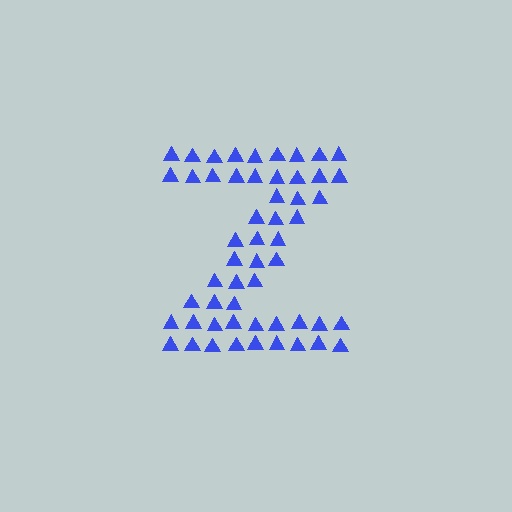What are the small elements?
The small elements are triangles.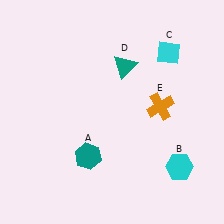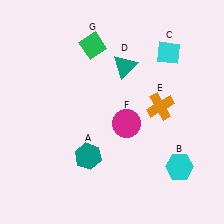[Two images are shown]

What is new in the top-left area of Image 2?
A green diamond (G) was added in the top-left area of Image 2.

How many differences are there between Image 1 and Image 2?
There are 2 differences between the two images.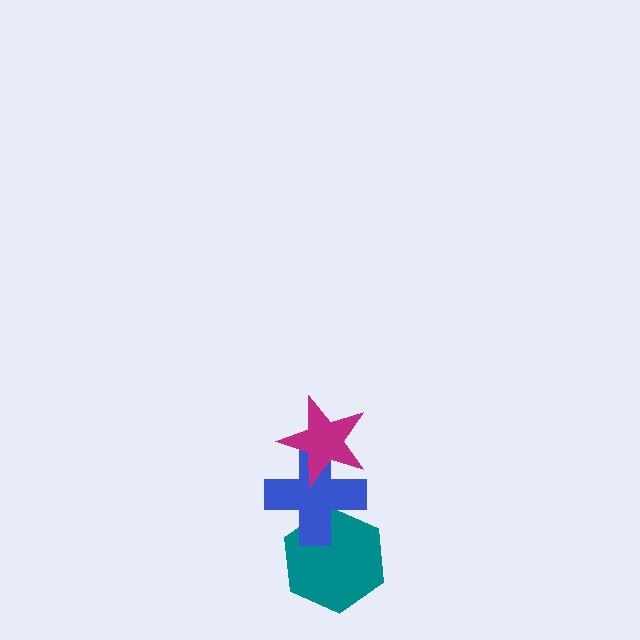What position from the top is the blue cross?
The blue cross is 2nd from the top.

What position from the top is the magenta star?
The magenta star is 1st from the top.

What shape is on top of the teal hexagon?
The blue cross is on top of the teal hexagon.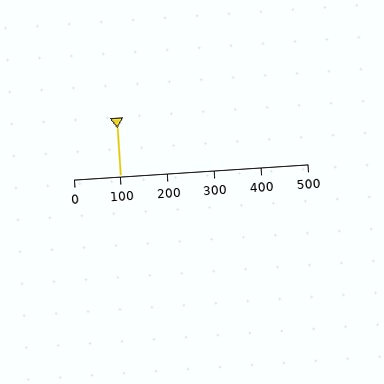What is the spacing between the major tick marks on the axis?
The major ticks are spaced 100 apart.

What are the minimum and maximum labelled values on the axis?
The axis runs from 0 to 500.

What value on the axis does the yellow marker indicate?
The marker indicates approximately 100.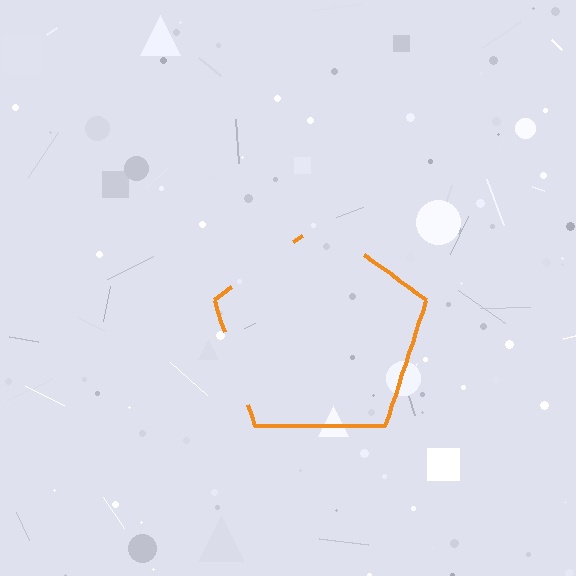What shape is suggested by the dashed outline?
The dashed outline suggests a pentagon.